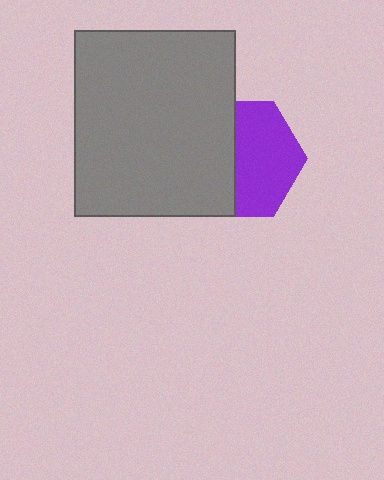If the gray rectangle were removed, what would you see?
You would see the complete purple hexagon.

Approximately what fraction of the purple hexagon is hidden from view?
Roughly 45% of the purple hexagon is hidden behind the gray rectangle.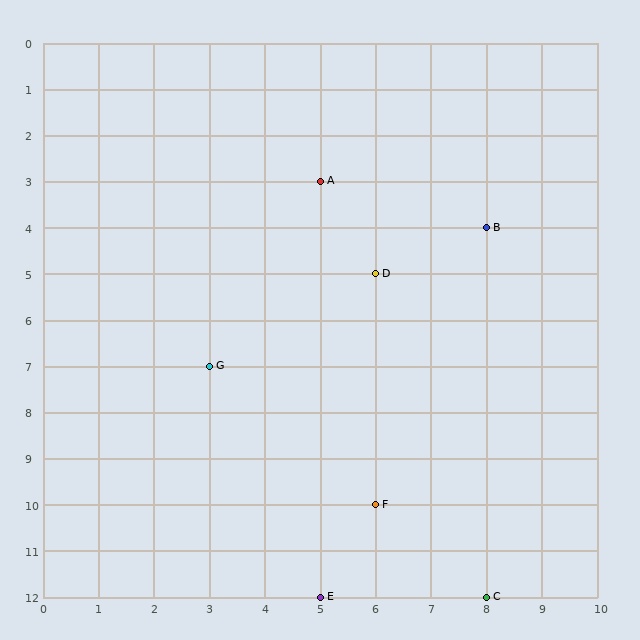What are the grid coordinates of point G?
Point G is at grid coordinates (3, 7).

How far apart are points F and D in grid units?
Points F and D are 5 rows apart.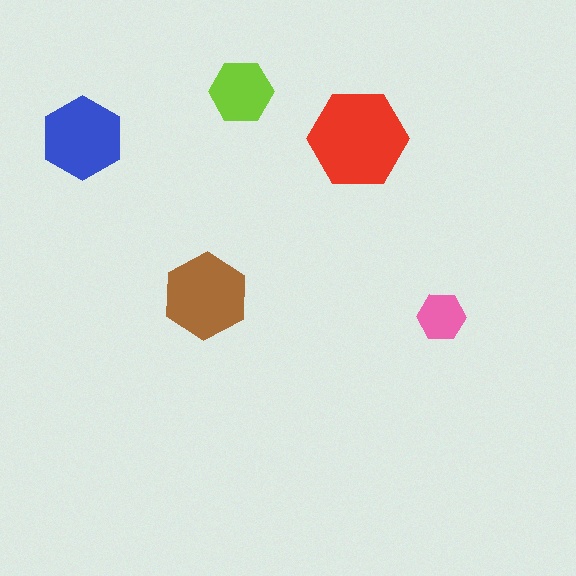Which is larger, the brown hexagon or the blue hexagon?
The brown one.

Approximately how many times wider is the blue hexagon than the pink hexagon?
About 1.5 times wider.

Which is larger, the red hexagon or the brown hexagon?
The red one.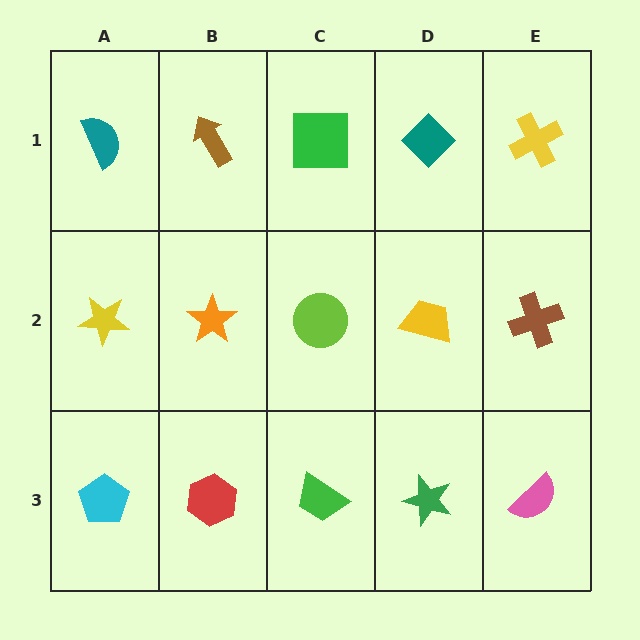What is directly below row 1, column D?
A yellow trapezoid.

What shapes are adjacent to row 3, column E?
A brown cross (row 2, column E), a green star (row 3, column D).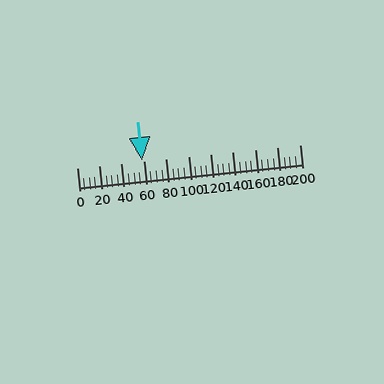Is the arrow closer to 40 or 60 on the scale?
The arrow is closer to 60.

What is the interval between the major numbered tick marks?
The major tick marks are spaced 20 units apart.